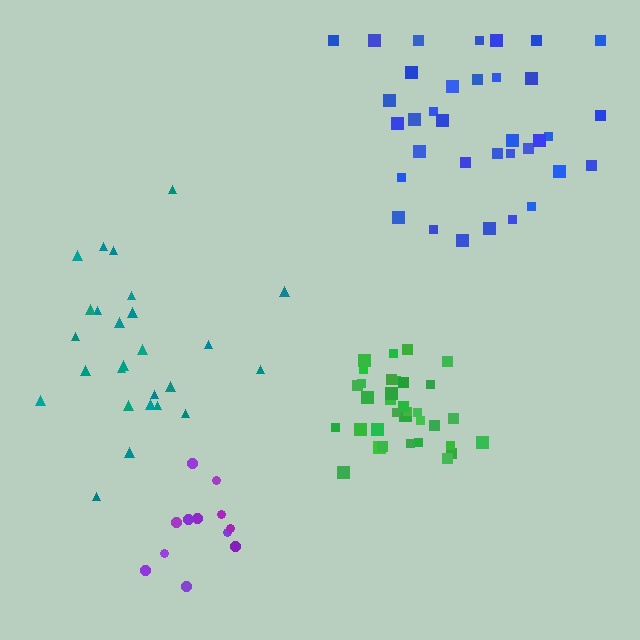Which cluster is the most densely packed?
Green.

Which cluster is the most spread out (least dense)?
Teal.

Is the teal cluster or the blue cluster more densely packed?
Blue.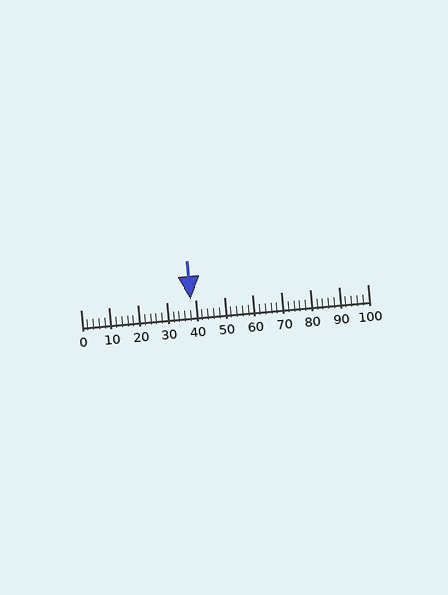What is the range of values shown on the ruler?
The ruler shows values from 0 to 100.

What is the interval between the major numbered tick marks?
The major tick marks are spaced 10 units apart.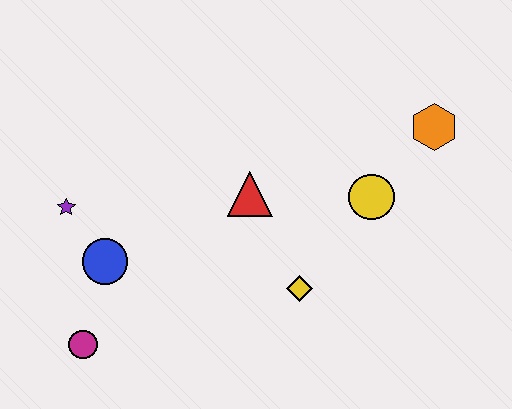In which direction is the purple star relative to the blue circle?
The purple star is above the blue circle.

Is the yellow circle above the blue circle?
Yes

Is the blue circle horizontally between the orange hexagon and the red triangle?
No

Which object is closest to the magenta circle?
The blue circle is closest to the magenta circle.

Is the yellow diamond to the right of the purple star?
Yes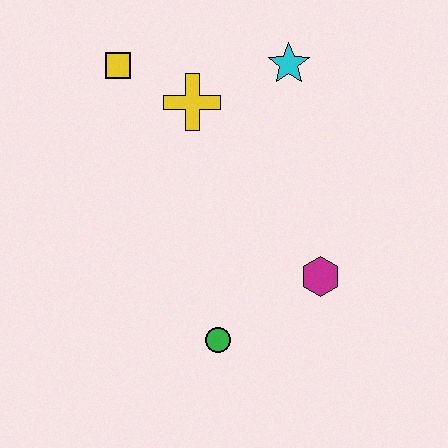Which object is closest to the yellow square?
The yellow cross is closest to the yellow square.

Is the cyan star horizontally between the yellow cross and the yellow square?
No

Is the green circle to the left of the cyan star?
Yes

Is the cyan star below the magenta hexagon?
No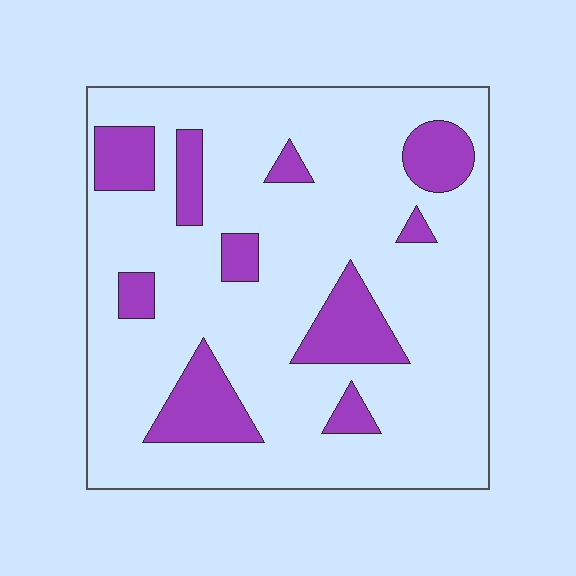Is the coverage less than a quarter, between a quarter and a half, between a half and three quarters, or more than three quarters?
Less than a quarter.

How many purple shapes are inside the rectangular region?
10.